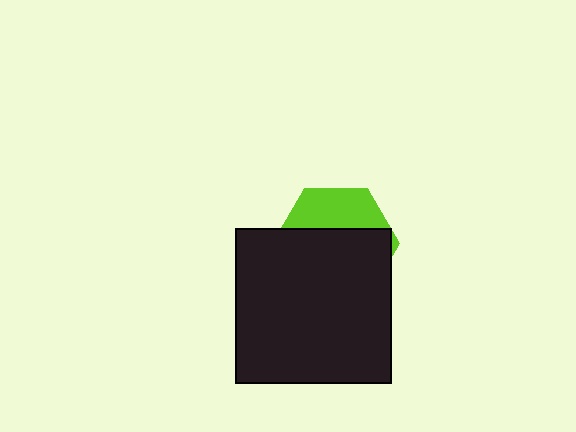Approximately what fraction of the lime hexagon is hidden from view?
Roughly 67% of the lime hexagon is hidden behind the black square.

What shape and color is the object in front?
The object in front is a black square.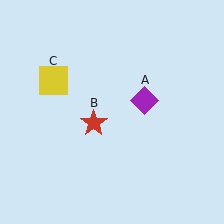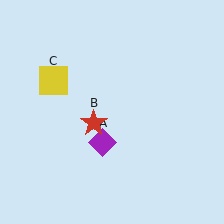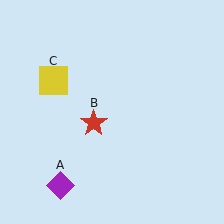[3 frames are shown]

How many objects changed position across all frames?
1 object changed position: purple diamond (object A).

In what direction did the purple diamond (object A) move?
The purple diamond (object A) moved down and to the left.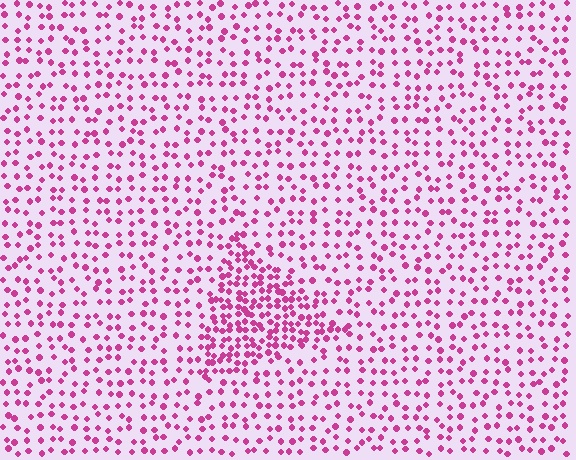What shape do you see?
I see a triangle.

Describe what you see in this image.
The image contains small magenta elements arranged at two different densities. A triangle-shaped region is visible where the elements are more densely packed than the surrounding area.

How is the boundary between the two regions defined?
The boundary is defined by a change in element density (approximately 2.1x ratio). All elements are the same color, size, and shape.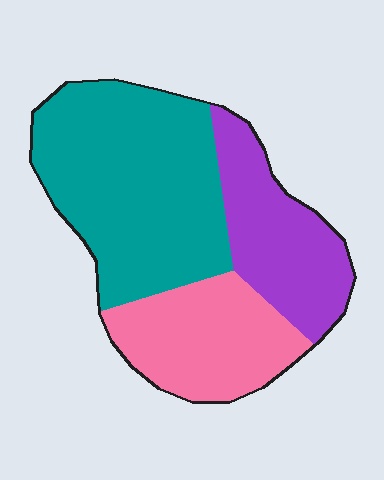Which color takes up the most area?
Teal, at roughly 50%.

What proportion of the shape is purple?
Purple covers roughly 25% of the shape.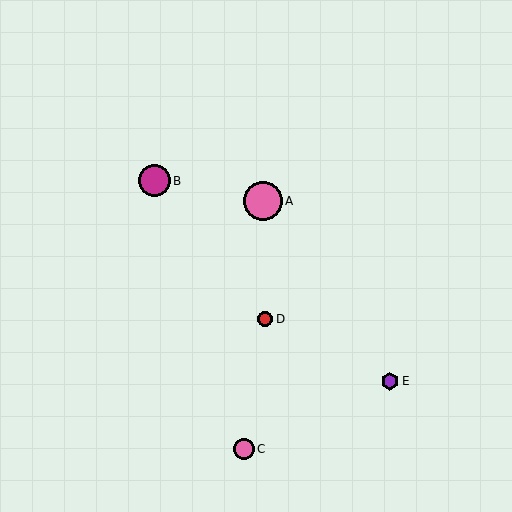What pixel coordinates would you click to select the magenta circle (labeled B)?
Click at (155, 181) to select the magenta circle B.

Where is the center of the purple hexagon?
The center of the purple hexagon is at (390, 381).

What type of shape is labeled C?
Shape C is a pink circle.